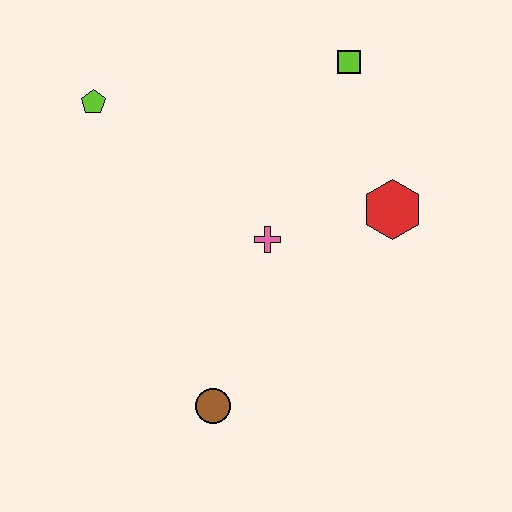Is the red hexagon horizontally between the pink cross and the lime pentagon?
No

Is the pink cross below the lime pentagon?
Yes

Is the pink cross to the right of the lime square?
No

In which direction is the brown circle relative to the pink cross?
The brown circle is below the pink cross.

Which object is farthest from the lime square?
The brown circle is farthest from the lime square.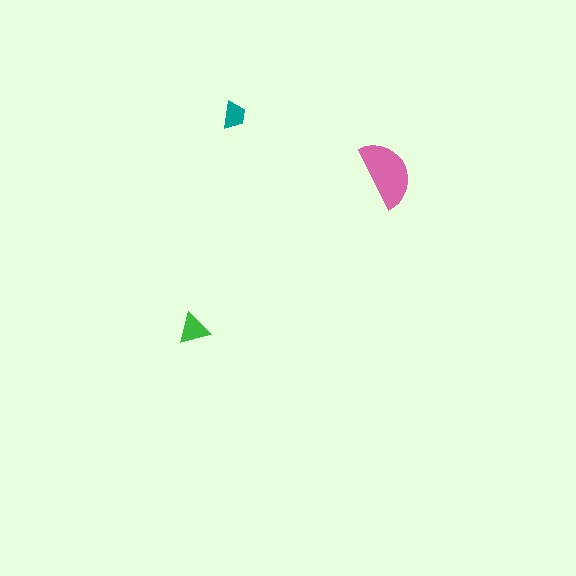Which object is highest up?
The teal trapezoid is topmost.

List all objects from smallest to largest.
The teal trapezoid, the green triangle, the pink semicircle.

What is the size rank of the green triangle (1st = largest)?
2nd.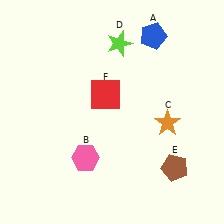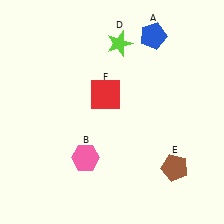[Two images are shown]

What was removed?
The orange star (C) was removed in Image 2.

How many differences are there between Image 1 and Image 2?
There is 1 difference between the two images.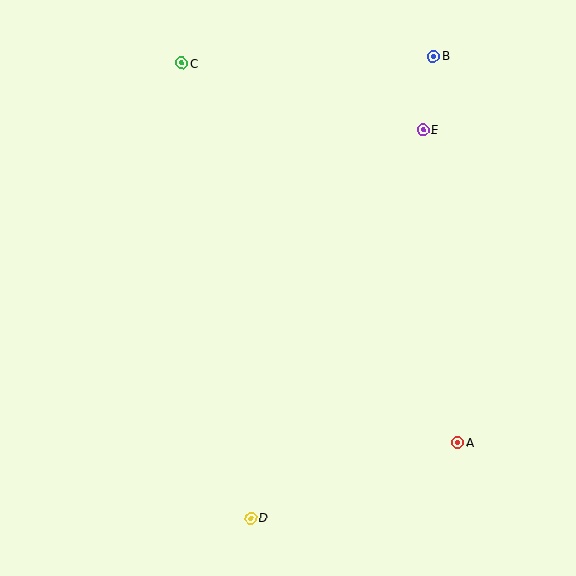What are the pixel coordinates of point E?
Point E is at (423, 130).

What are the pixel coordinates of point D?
Point D is at (251, 518).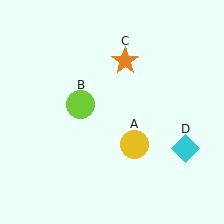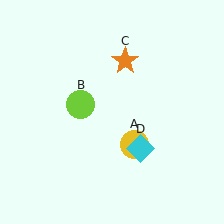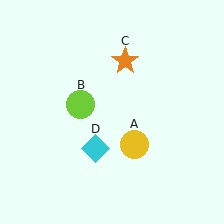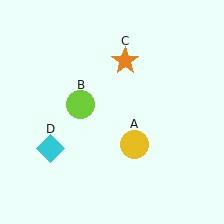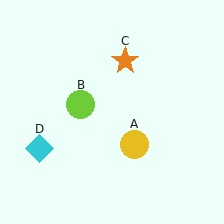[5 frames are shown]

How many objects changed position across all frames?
1 object changed position: cyan diamond (object D).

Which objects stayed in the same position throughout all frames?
Yellow circle (object A) and lime circle (object B) and orange star (object C) remained stationary.